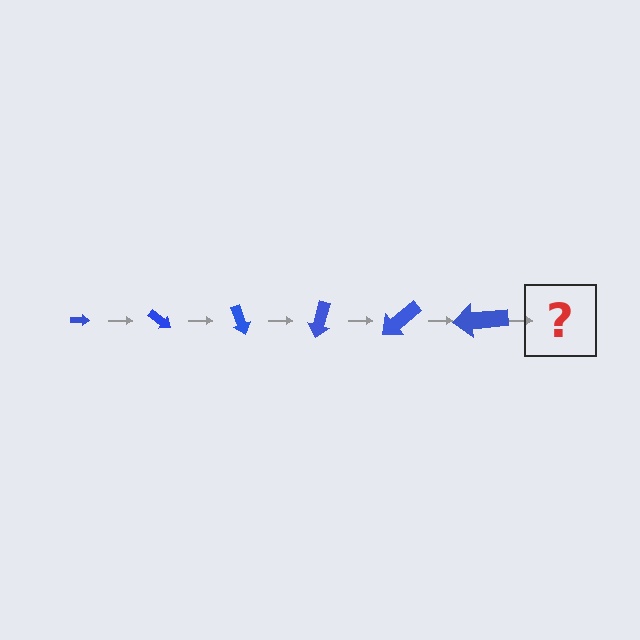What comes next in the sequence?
The next element should be an arrow, larger than the previous one and rotated 210 degrees from the start.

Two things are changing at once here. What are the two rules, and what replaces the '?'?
The two rules are that the arrow grows larger each step and it rotates 35 degrees each step. The '?' should be an arrow, larger than the previous one and rotated 210 degrees from the start.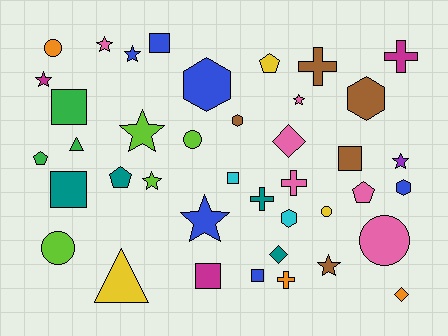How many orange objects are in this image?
There are 3 orange objects.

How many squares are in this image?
There are 7 squares.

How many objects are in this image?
There are 40 objects.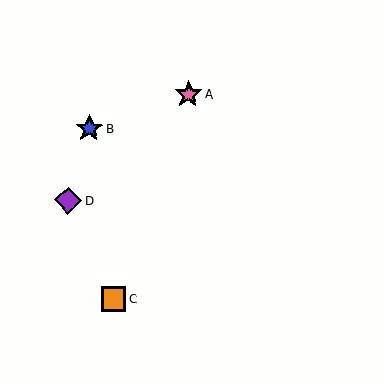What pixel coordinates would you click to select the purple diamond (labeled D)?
Click at (68, 200) to select the purple diamond D.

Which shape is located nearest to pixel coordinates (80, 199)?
The purple diamond (labeled D) at (68, 200) is nearest to that location.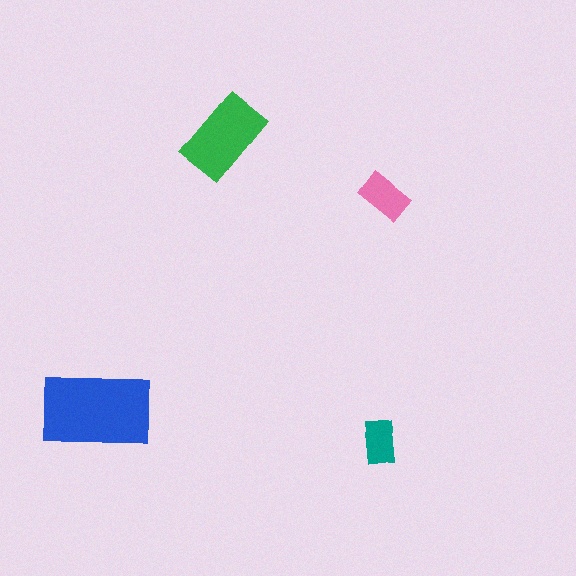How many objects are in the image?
There are 4 objects in the image.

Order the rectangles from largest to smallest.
the blue one, the green one, the pink one, the teal one.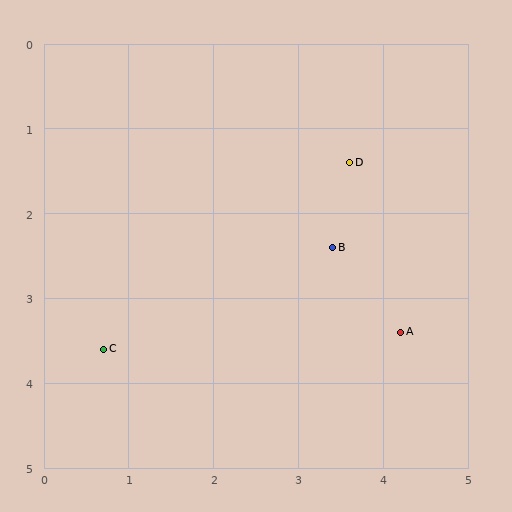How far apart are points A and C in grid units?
Points A and C are about 3.5 grid units apart.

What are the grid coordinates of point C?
Point C is at approximately (0.7, 3.6).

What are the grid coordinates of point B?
Point B is at approximately (3.4, 2.4).